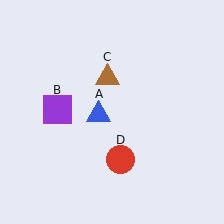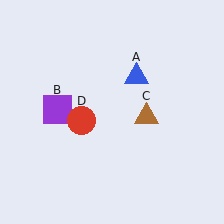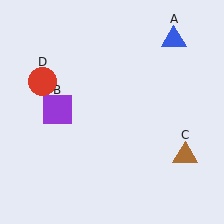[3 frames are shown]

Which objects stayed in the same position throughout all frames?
Purple square (object B) remained stationary.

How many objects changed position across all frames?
3 objects changed position: blue triangle (object A), brown triangle (object C), red circle (object D).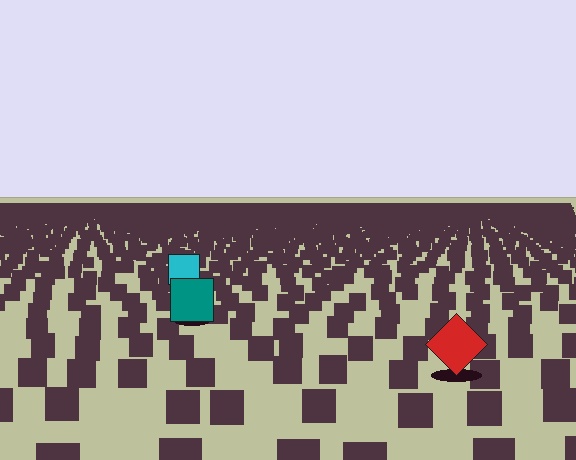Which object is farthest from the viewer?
The cyan square is farthest from the viewer. It appears smaller and the ground texture around it is denser.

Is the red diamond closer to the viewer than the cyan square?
Yes. The red diamond is closer — you can tell from the texture gradient: the ground texture is coarser near it.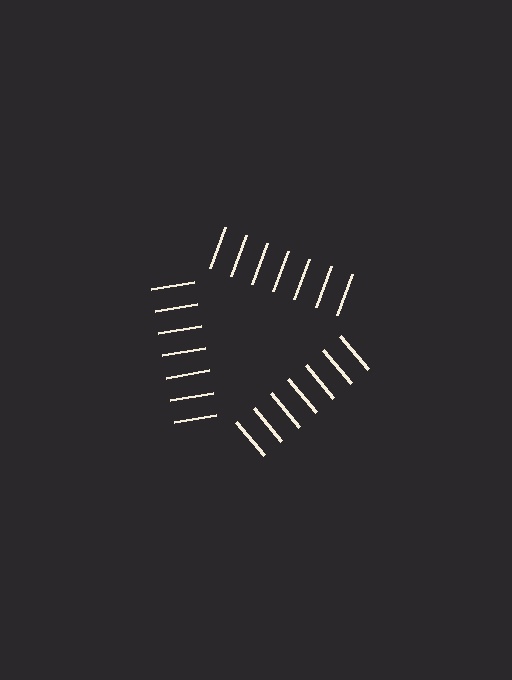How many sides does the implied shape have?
3 sides — the line-ends trace a triangle.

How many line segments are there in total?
21 — 7 along each of the 3 edges.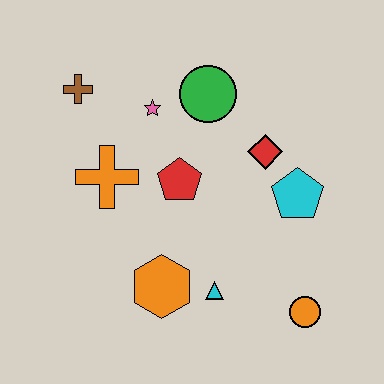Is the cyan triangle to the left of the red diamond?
Yes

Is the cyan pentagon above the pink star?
No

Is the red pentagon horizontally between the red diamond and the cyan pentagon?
No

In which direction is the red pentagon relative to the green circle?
The red pentagon is below the green circle.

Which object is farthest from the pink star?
The orange circle is farthest from the pink star.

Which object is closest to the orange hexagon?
The cyan triangle is closest to the orange hexagon.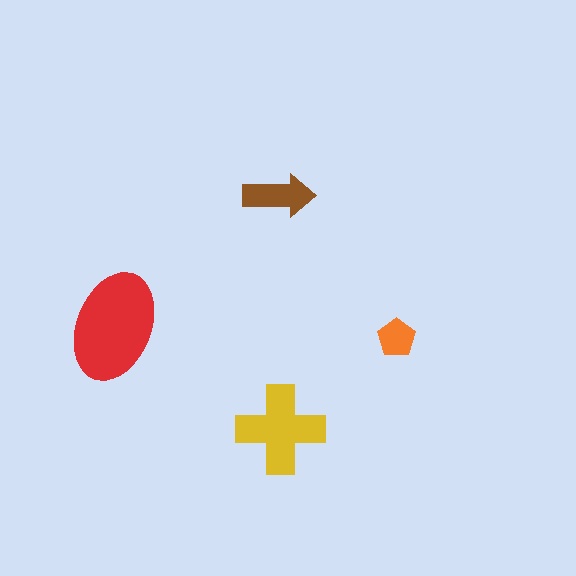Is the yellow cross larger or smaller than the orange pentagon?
Larger.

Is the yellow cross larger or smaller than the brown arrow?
Larger.